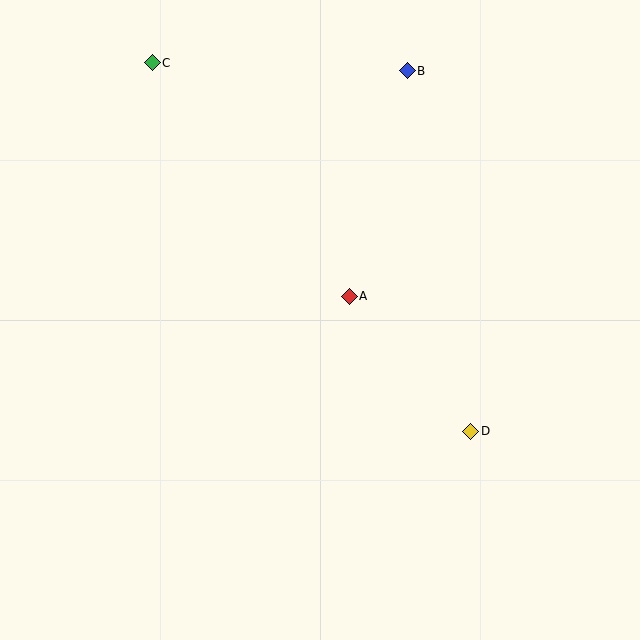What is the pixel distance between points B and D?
The distance between B and D is 366 pixels.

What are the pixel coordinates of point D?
Point D is at (471, 431).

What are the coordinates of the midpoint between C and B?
The midpoint between C and B is at (280, 67).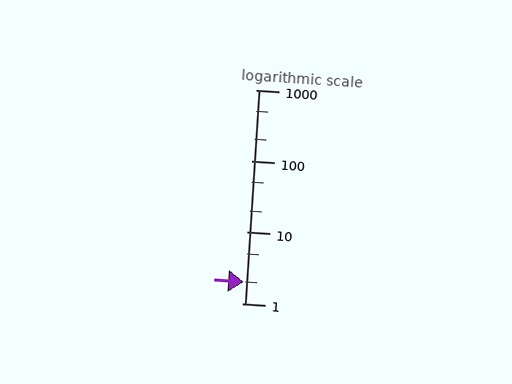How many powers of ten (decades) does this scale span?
The scale spans 3 decades, from 1 to 1000.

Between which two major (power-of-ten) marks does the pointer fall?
The pointer is between 1 and 10.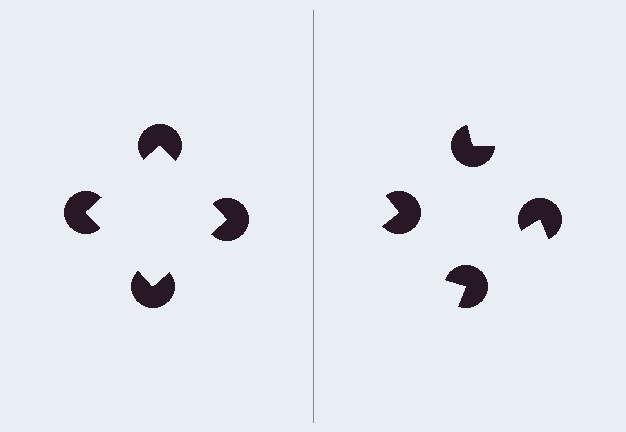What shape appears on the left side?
An illusory square.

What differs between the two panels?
The pac-man discs are positioned identically on both sides; only the wedge orientations differ. On the left they align to a square; on the right they are misaligned.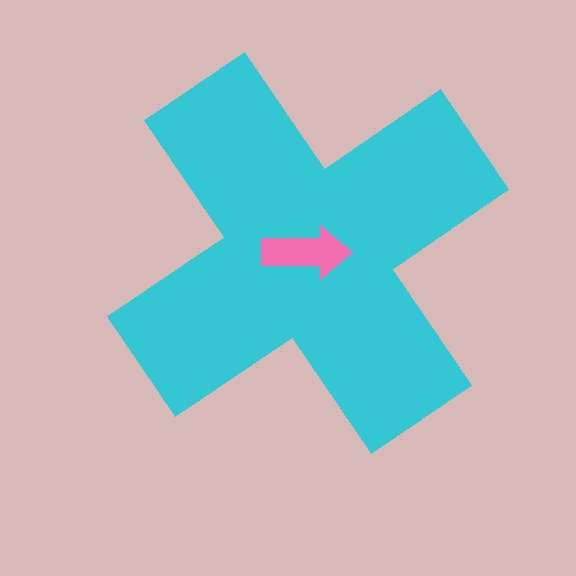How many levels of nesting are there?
2.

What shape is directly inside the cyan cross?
The pink arrow.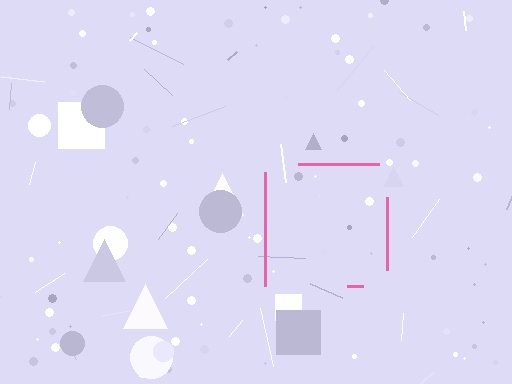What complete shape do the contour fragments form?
The contour fragments form a square.